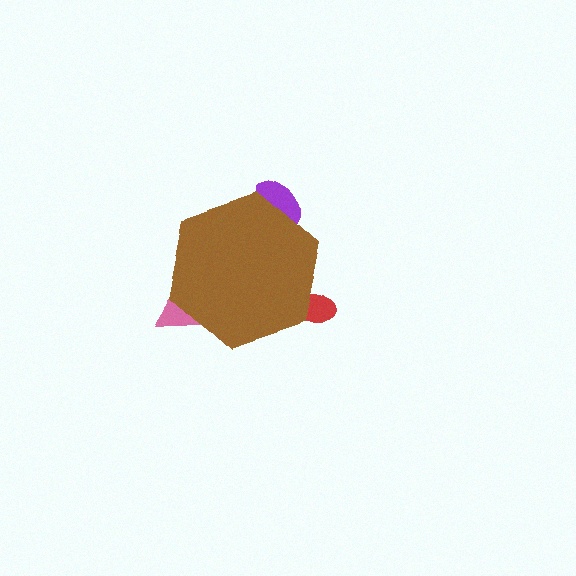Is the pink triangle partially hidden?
Yes, the pink triangle is partially hidden behind the brown hexagon.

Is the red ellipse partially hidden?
Yes, the red ellipse is partially hidden behind the brown hexagon.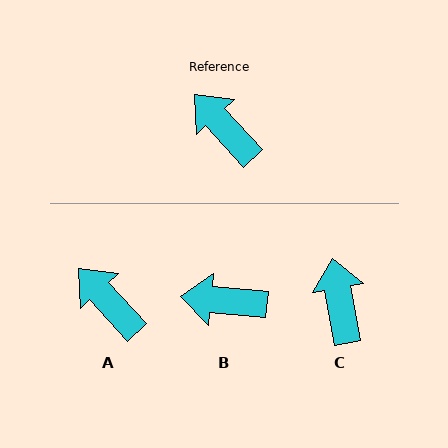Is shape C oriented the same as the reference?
No, it is off by about 32 degrees.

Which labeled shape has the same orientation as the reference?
A.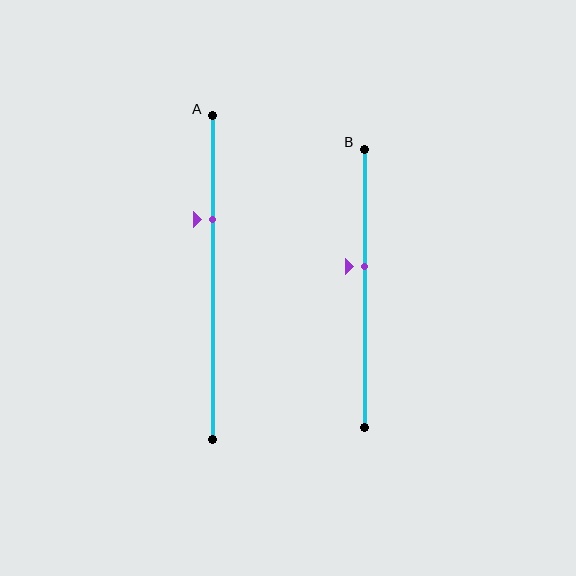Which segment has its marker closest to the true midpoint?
Segment B has its marker closest to the true midpoint.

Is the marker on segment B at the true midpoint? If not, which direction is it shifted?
No, the marker on segment B is shifted upward by about 8% of the segment length.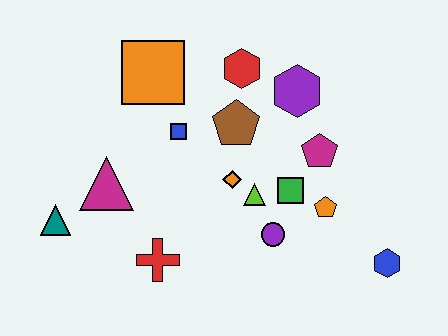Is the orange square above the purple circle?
Yes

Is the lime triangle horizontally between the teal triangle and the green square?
Yes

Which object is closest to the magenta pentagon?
The green square is closest to the magenta pentagon.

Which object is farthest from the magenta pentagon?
The teal triangle is farthest from the magenta pentagon.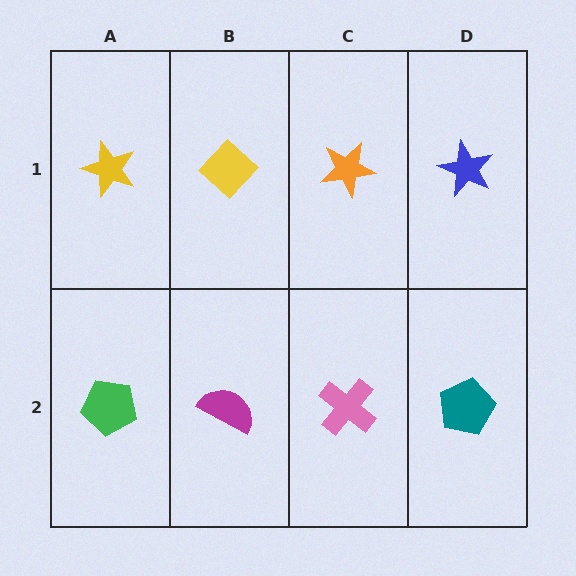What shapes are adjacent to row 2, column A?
A yellow star (row 1, column A), a magenta semicircle (row 2, column B).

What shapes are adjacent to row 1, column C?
A pink cross (row 2, column C), a yellow diamond (row 1, column B), a blue star (row 1, column D).